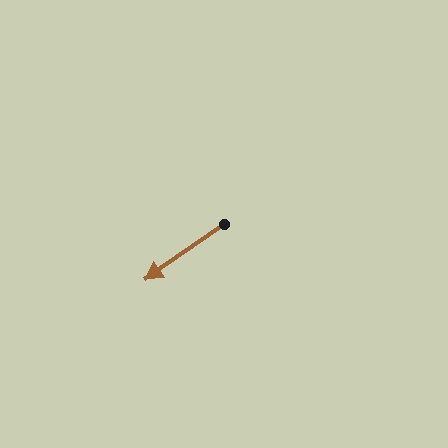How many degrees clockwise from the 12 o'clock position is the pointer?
Approximately 235 degrees.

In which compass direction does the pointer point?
Southwest.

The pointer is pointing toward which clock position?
Roughly 8 o'clock.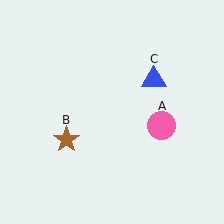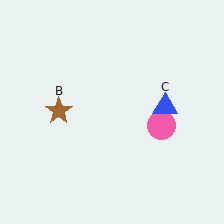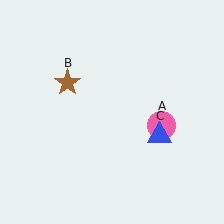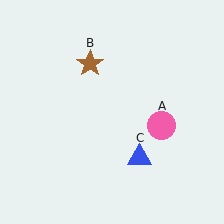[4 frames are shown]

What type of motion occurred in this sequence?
The brown star (object B), blue triangle (object C) rotated clockwise around the center of the scene.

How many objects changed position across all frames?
2 objects changed position: brown star (object B), blue triangle (object C).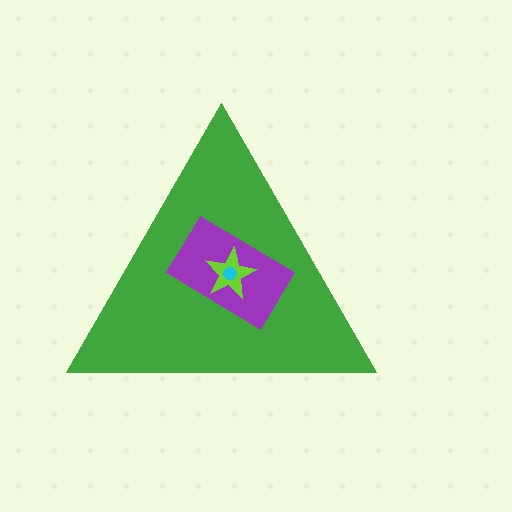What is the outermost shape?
The green triangle.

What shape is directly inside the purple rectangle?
The lime star.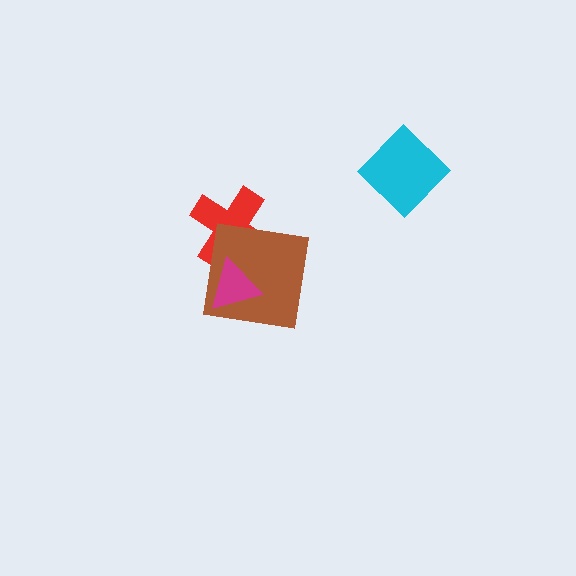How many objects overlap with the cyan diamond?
0 objects overlap with the cyan diamond.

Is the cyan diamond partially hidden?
No, no other shape covers it.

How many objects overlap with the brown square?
2 objects overlap with the brown square.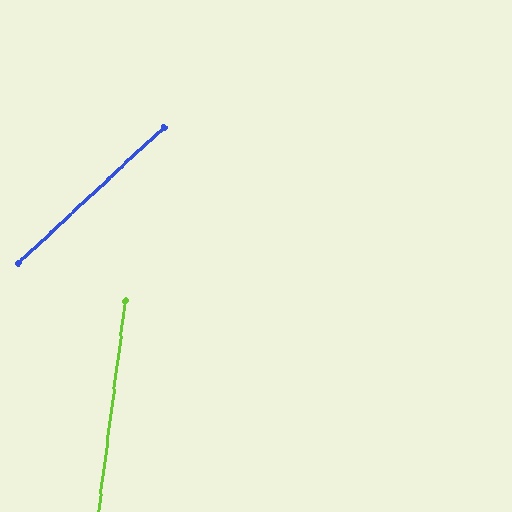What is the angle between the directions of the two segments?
Approximately 40 degrees.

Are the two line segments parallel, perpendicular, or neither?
Neither parallel nor perpendicular — they differ by about 40°.